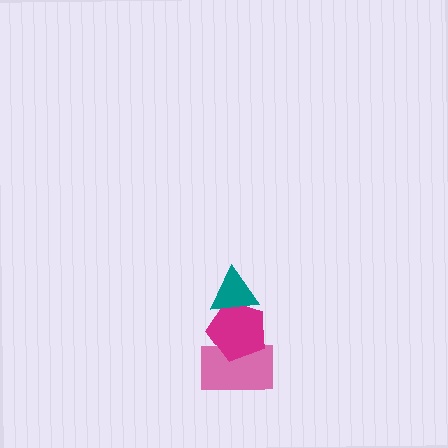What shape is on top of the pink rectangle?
The magenta pentagon is on top of the pink rectangle.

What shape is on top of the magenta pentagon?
The teal triangle is on top of the magenta pentagon.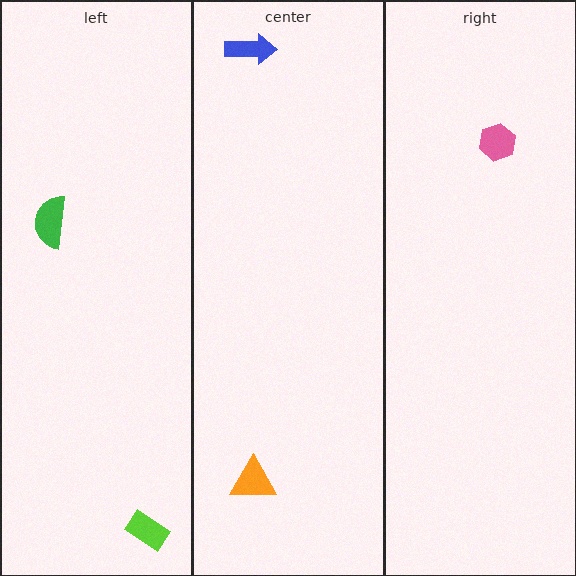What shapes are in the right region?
The pink hexagon.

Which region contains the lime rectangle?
The left region.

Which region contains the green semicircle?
The left region.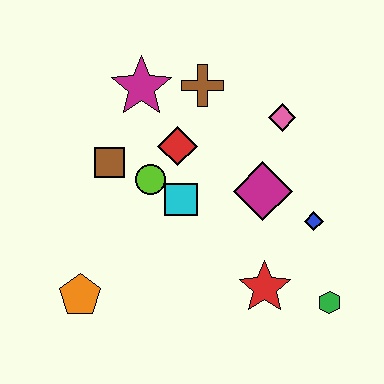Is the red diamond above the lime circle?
Yes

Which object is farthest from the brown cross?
The green hexagon is farthest from the brown cross.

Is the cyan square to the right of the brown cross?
No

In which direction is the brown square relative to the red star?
The brown square is to the left of the red star.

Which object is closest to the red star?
The green hexagon is closest to the red star.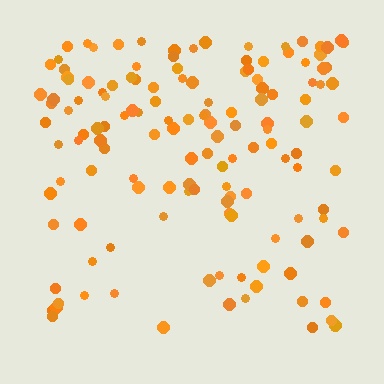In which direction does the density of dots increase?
From bottom to top, with the top side densest.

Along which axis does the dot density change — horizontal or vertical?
Vertical.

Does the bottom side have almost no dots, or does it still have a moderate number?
Still a moderate number, just noticeably fewer than the top.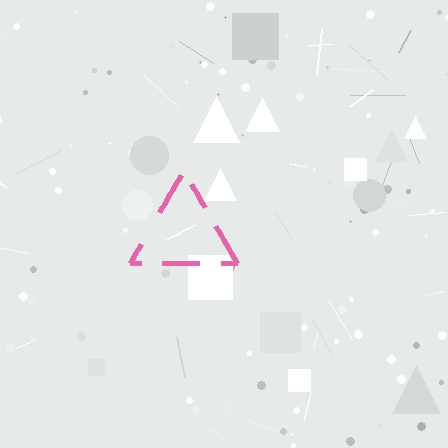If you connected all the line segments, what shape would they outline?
They would outline a triangle.